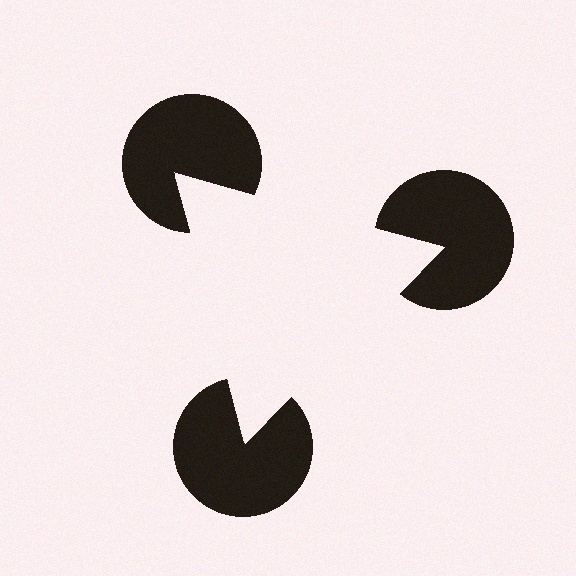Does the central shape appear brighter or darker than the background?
It typically appears slightly brighter than the background, even though no actual brightness change is drawn.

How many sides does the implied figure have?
3 sides.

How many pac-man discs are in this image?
There are 3 — one at each vertex of the illusory triangle.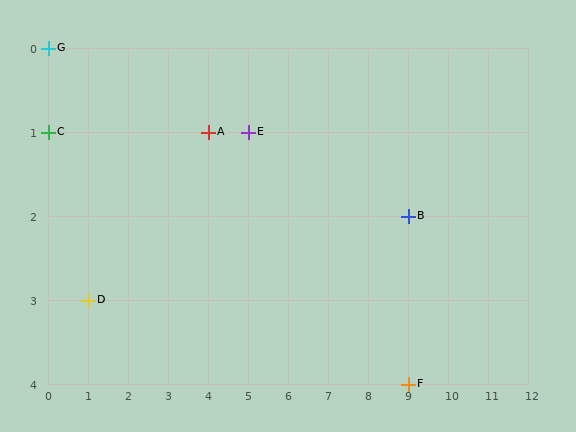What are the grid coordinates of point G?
Point G is at grid coordinates (0, 0).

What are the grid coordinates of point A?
Point A is at grid coordinates (4, 1).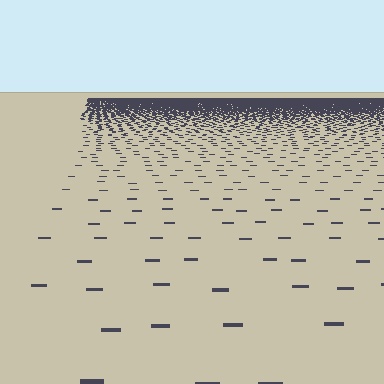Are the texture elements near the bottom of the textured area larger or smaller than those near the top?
Larger. Near the bottom, elements are closer to the viewer and appear at a bigger on-screen size.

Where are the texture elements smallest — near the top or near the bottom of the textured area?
Near the top.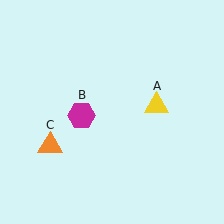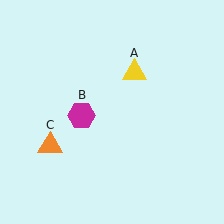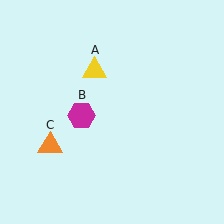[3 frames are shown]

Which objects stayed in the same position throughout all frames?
Magenta hexagon (object B) and orange triangle (object C) remained stationary.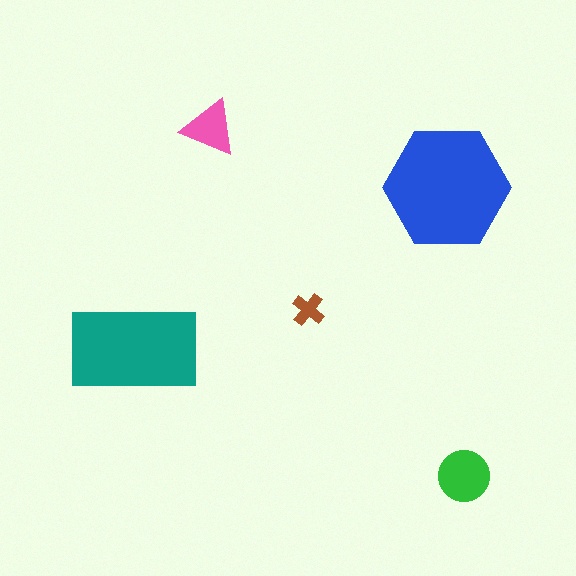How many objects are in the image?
There are 5 objects in the image.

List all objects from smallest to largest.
The brown cross, the pink triangle, the green circle, the teal rectangle, the blue hexagon.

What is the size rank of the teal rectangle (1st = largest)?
2nd.